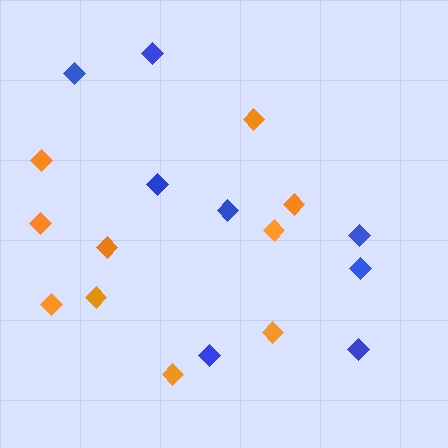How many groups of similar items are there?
There are 2 groups: one group of orange diamonds (10) and one group of blue diamonds (8).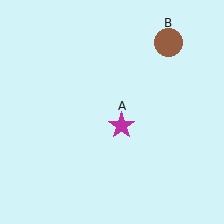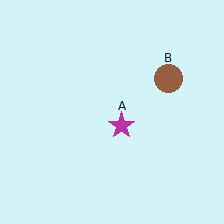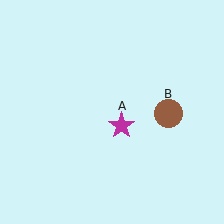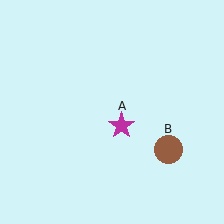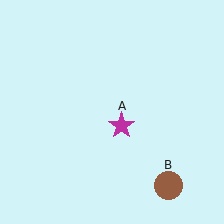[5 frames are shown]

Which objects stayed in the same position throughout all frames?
Magenta star (object A) remained stationary.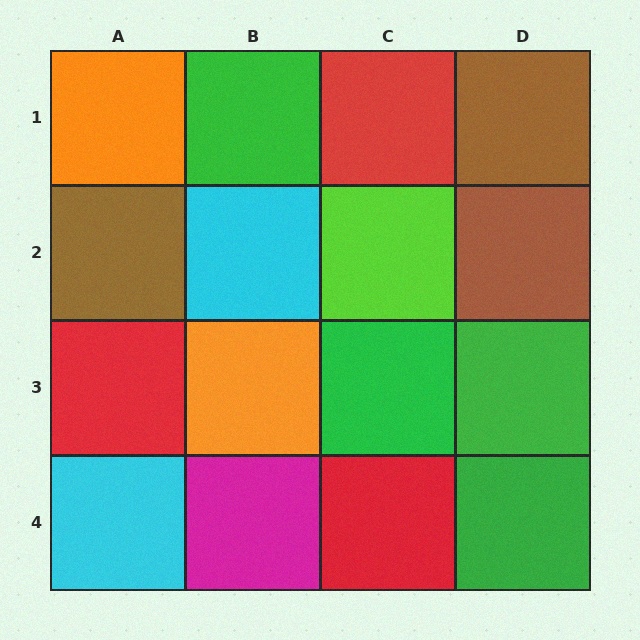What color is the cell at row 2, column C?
Lime.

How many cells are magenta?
1 cell is magenta.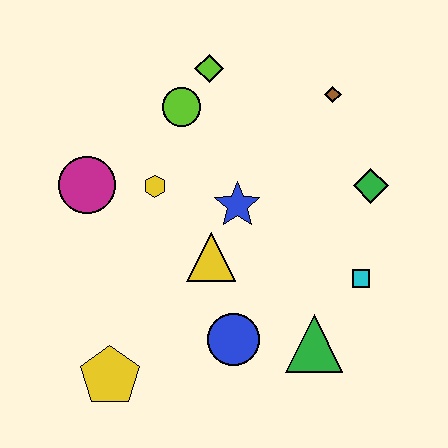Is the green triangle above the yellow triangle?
No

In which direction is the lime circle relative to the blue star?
The lime circle is above the blue star.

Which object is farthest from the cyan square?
The magenta circle is farthest from the cyan square.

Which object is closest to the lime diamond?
The lime circle is closest to the lime diamond.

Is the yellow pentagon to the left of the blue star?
Yes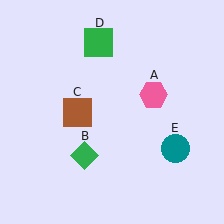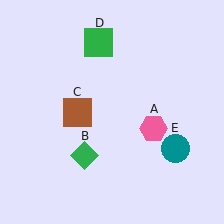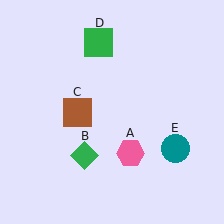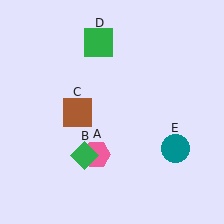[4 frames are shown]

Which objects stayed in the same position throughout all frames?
Green diamond (object B) and brown square (object C) and green square (object D) and teal circle (object E) remained stationary.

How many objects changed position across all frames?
1 object changed position: pink hexagon (object A).